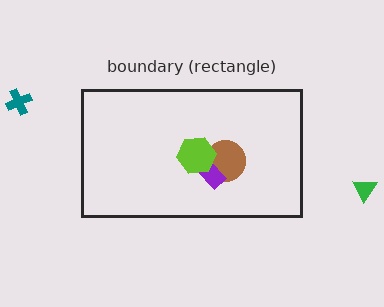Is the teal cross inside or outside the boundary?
Outside.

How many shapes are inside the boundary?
3 inside, 2 outside.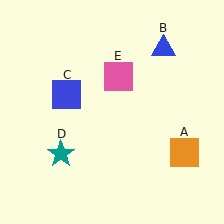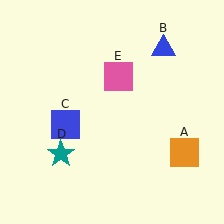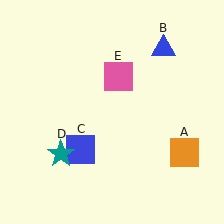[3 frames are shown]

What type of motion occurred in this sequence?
The blue square (object C) rotated counterclockwise around the center of the scene.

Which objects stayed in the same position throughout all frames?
Orange square (object A) and blue triangle (object B) and teal star (object D) and pink square (object E) remained stationary.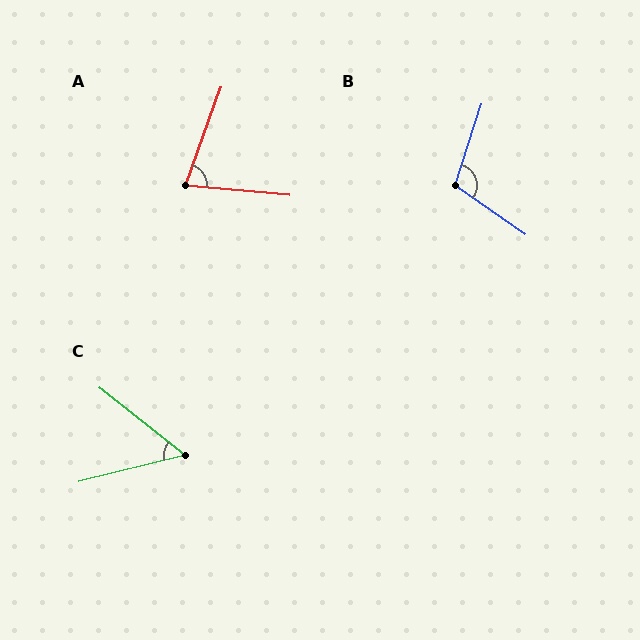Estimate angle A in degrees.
Approximately 75 degrees.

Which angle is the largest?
B, at approximately 107 degrees.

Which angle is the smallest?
C, at approximately 52 degrees.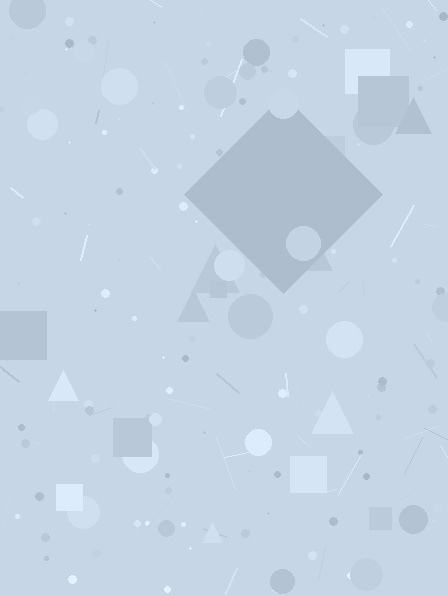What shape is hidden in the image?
A diamond is hidden in the image.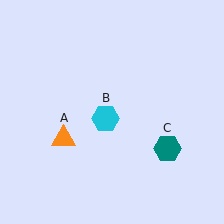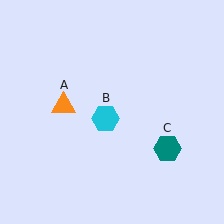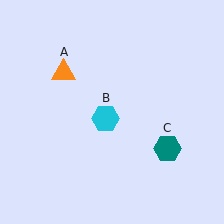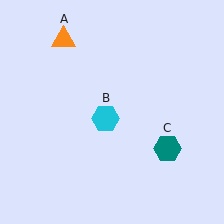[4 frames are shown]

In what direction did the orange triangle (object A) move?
The orange triangle (object A) moved up.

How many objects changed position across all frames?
1 object changed position: orange triangle (object A).